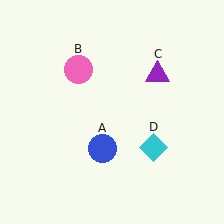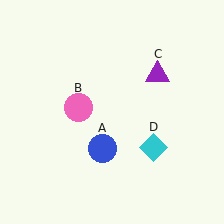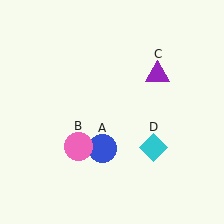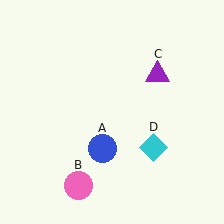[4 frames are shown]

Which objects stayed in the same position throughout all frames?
Blue circle (object A) and purple triangle (object C) and cyan diamond (object D) remained stationary.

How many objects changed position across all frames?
1 object changed position: pink circle (object B).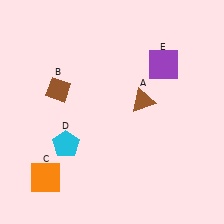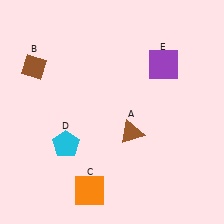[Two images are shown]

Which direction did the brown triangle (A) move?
The brown triangle (A) moved down.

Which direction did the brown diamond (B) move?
The brown diamond (B) moved left.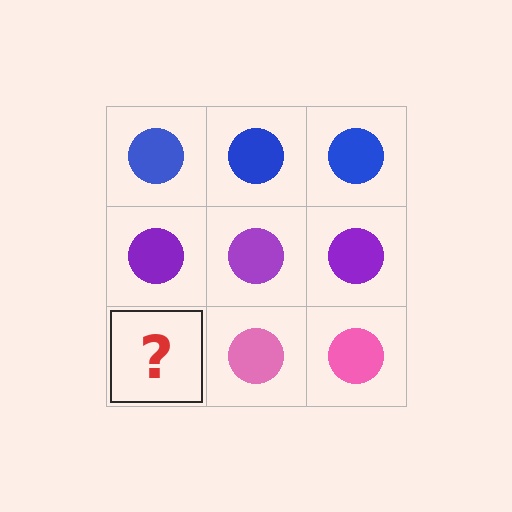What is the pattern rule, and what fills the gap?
The rule is that each row has a consistent color. The gap should be filled with a pink circle.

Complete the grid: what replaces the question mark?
The question mark should be replaced with a pink circle.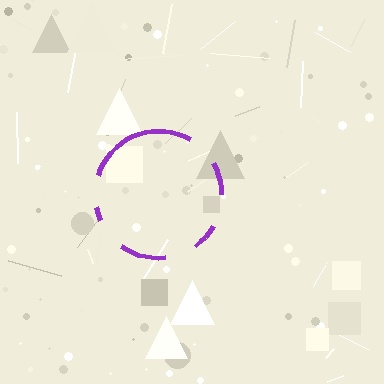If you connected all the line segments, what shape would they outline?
They would outline a circle.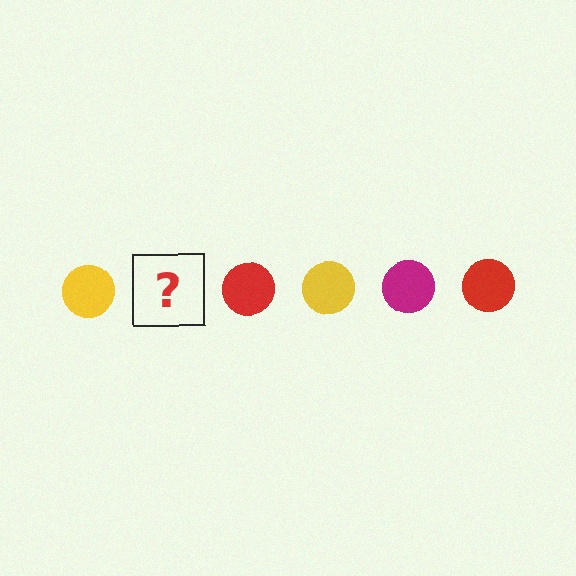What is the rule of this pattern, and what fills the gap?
The rule is that the pattern cycles through yellow, magenta, red circles. The gap should be filled with a magenta circle.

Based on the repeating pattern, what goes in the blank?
The blank should be a magenta circle.